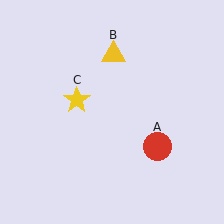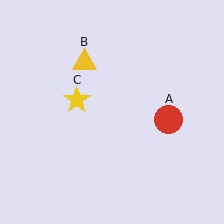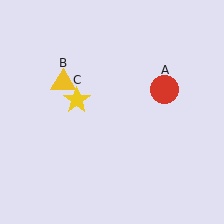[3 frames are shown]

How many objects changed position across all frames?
2 objects changed position: red circle (object A), yellow triangle (object B).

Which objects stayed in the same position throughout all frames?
Yellow star (object C) remained stationary.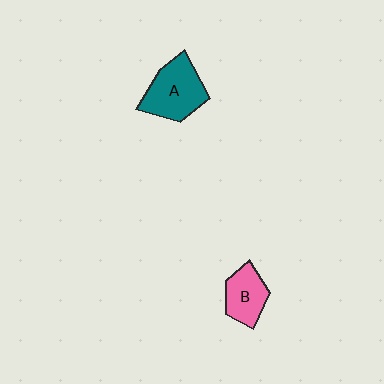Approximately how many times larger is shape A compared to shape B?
Approximately 1.5 times.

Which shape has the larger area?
Shape A (teal).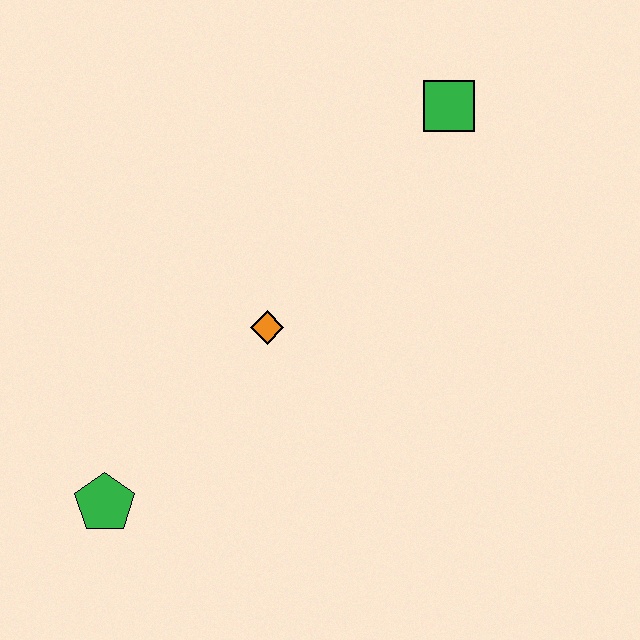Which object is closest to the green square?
The orange diamond is closest to the green square.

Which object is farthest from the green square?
The green pentagon is farthest from the green square.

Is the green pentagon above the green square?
No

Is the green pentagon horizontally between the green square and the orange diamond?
No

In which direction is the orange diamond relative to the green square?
The orange diamond is below the green square.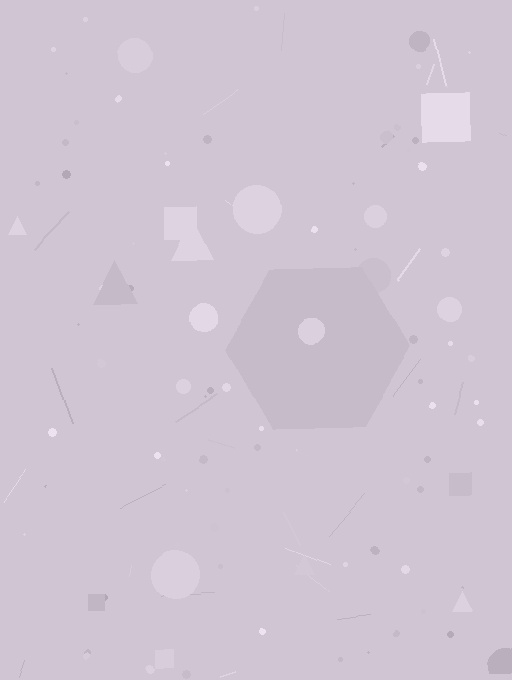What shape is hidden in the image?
A hexagon is hidden in the image.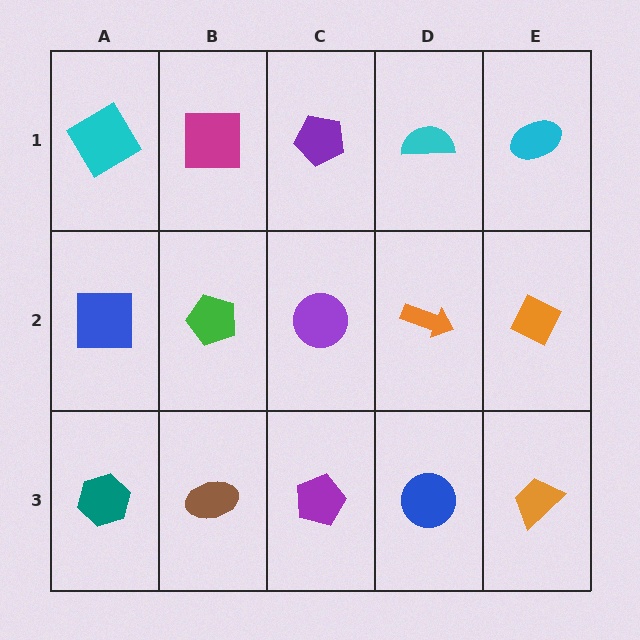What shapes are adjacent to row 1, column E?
An orange diamond (row 2, column E), a cyan semicircle (row 1, column D).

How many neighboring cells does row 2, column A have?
3.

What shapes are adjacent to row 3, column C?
A purple circle (row 2, column C), a brown ellipse (row 3, column B), a blue circle (row 3, column D).